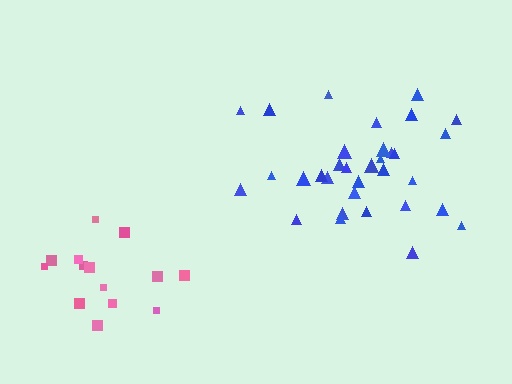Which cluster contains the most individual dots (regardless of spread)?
Blue (33).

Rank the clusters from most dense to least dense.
blue, pink.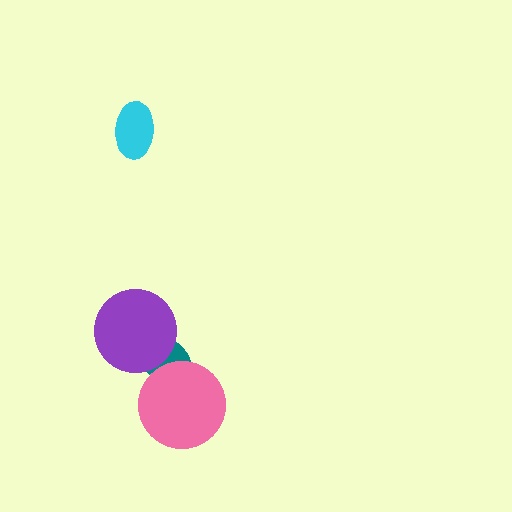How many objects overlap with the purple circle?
1 object overlaps with the purple circle.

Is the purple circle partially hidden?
No, no other shape covers it.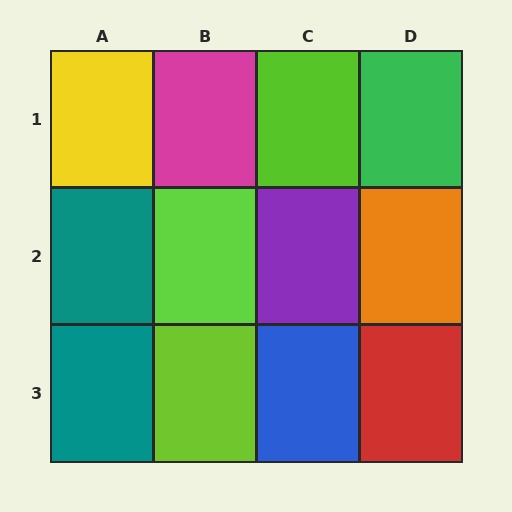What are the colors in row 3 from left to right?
Teal, lime, blue, red.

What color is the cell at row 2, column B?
Lime.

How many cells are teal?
2 cells are teal.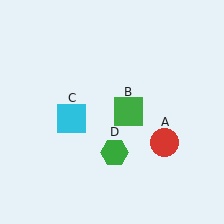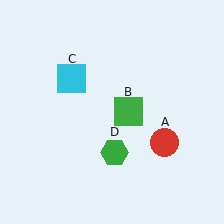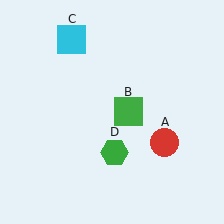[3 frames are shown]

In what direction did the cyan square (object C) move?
The cyan square (object C) moved up.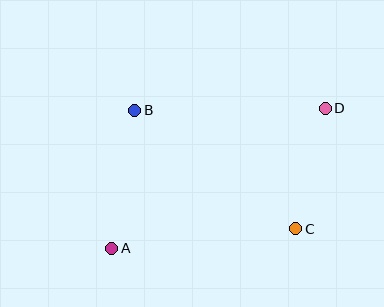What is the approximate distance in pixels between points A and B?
The distance between A and B is approximately 140 pixels.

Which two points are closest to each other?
Points C and D are closest to each other.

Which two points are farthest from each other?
Points A and D are farthest from each other.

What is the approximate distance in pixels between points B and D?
The distance between B and D is approximately 190 pixels.